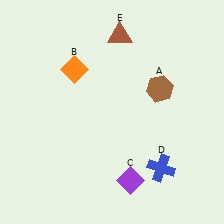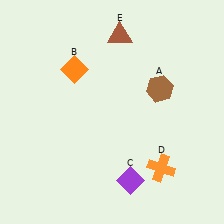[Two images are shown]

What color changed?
The cross (D) changed from blue in Image 1 to orange in Image 2.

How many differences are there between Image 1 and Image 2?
There is 1 difference between the two images.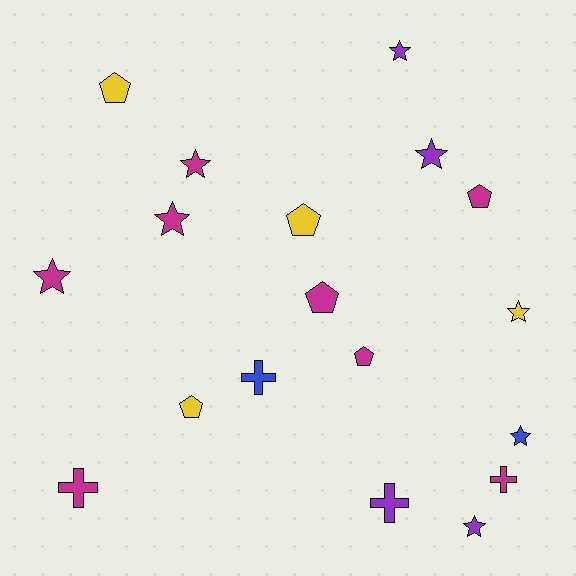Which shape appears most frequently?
Star, with 8 objects.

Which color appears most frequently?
Magenta, with 8 objects.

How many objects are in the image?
There are 18 objects.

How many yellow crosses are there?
There are no yellow crosses.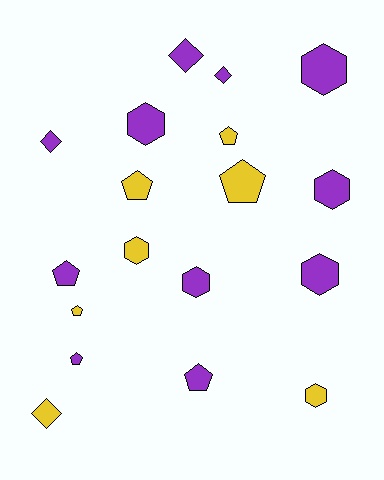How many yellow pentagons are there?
There are 4 yellow pentagons.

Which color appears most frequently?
Purple, with 11 objects.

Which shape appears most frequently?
Hexagon, with 7 objects.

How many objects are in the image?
There are 18 objects.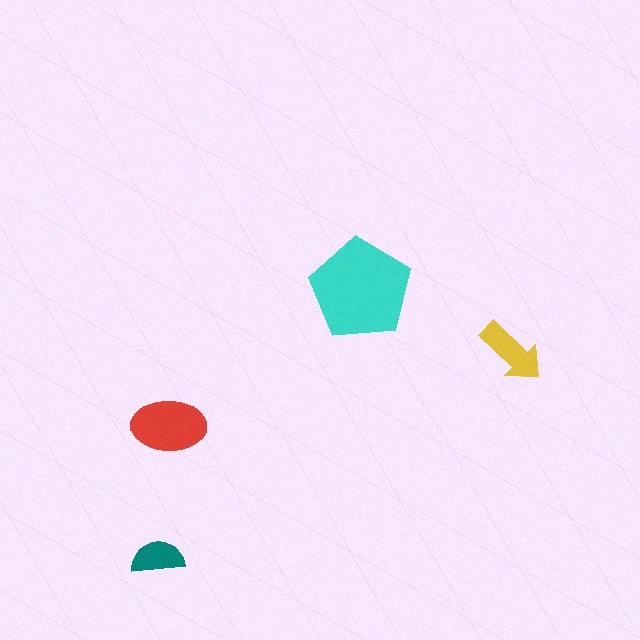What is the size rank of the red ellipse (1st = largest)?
2nd.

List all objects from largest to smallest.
The cyan pentagon, the red ellipse, the yellow arrow, the teal semicircle.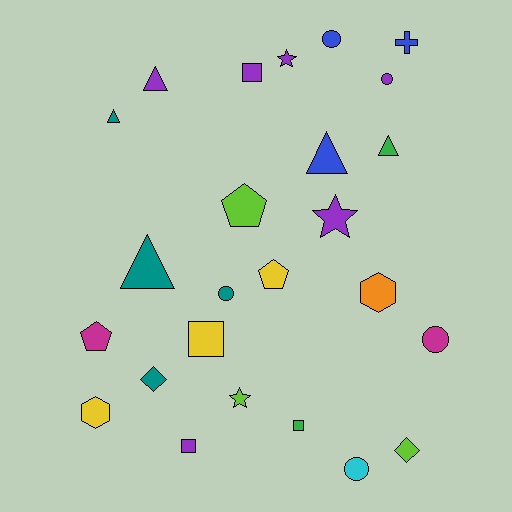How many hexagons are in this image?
There are 2 hexagons.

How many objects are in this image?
There are 25 objects.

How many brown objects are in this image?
There are no brown objects.